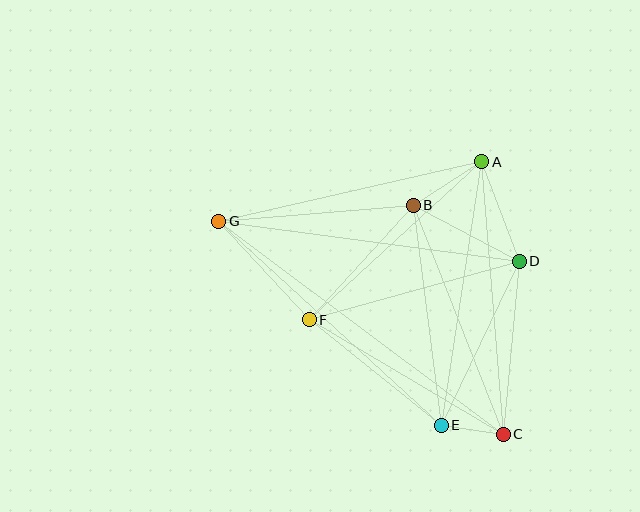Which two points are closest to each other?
Points C and E are closest to each other.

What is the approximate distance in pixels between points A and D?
The distance between A and D is approximately 106 pixels.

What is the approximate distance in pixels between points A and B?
The distance between A and B is approximately 81 pixels.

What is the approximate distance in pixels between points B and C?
The distance between B and C is approximately 246 pixels.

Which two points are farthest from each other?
Points C and G are farthest from each other.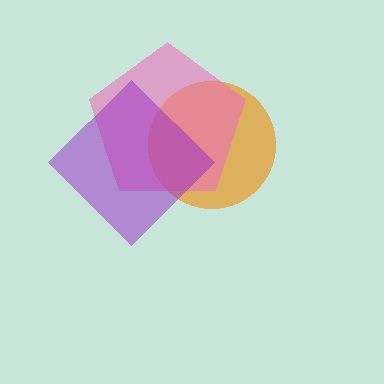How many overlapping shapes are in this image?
There are 3 overlapping shapes in the image.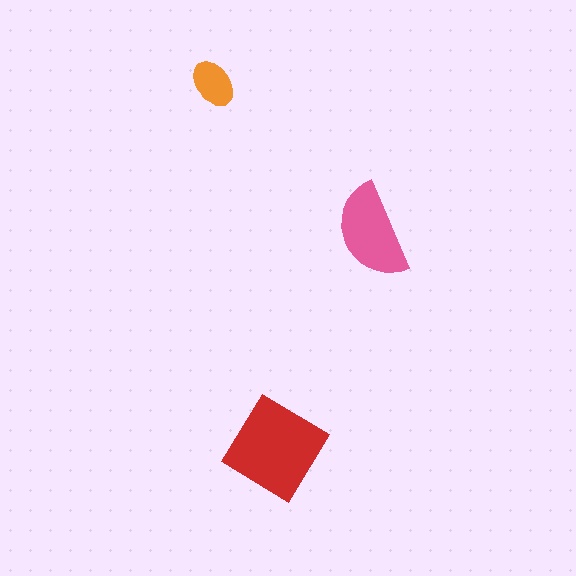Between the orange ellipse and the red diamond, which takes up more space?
The red diamond.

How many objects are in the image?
There are 3 objects in the image.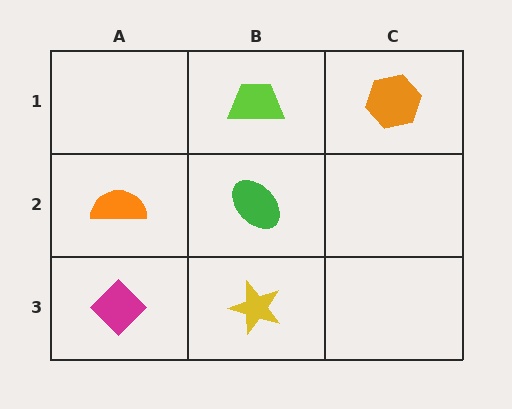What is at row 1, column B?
A lime trapezoid.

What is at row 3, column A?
A magenta diamond.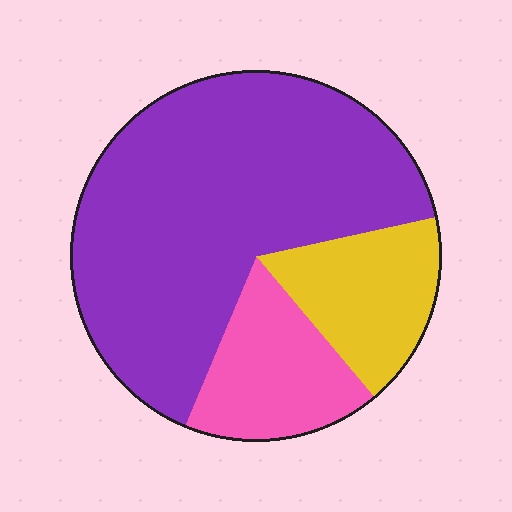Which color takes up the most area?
Purple, at roughly 65%.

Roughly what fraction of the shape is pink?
Pink takes up less than a quarter of the shape.